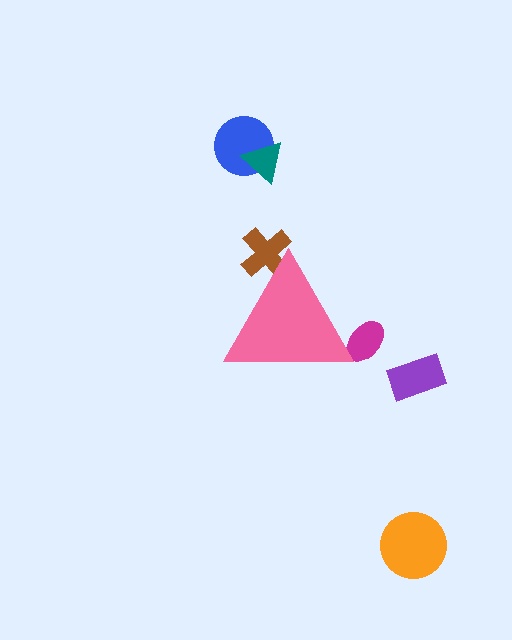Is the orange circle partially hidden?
No, the orange circle is fully visible.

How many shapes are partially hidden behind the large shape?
2 shapes are partially hidden.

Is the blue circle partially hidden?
No, the blue circle is fully visible.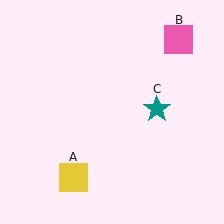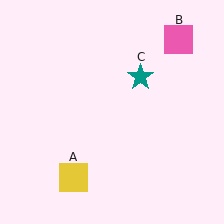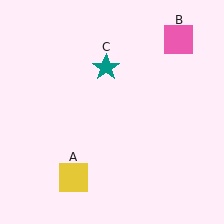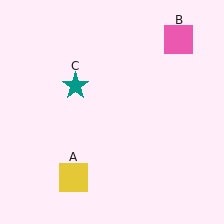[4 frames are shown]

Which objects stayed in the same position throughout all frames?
Yellow square (object A) and pink square (object B) remained stationary.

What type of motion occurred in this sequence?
The teal star (object C) rotated counterclockwise around the center of the scene.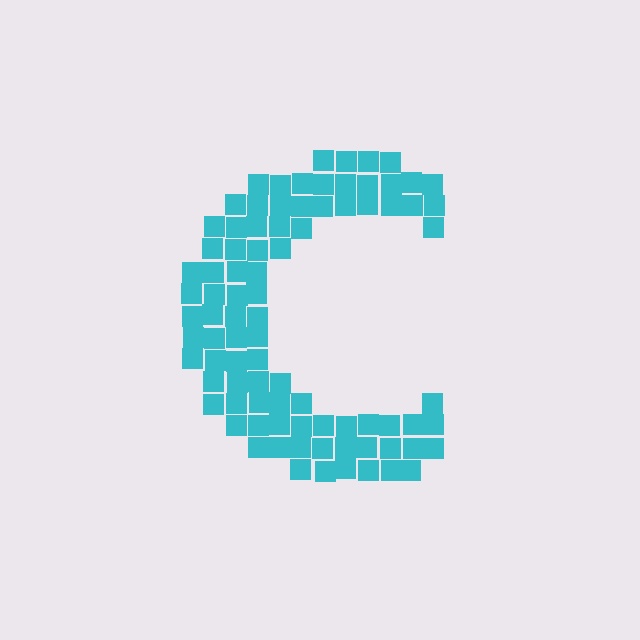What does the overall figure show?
The overall figure shows the letter C.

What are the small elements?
The small elements are squares.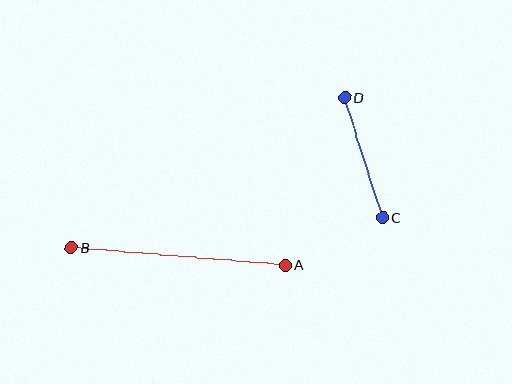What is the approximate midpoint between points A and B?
The midpoint is at approximately (178, 256) pixels.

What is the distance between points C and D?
The distance is approximately 126 pixels.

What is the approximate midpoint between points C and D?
The midpoint is at approximately (364, 157) pixels.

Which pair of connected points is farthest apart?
Points A and B are farthest apart.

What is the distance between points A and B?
The distance is approximately 215 pixels.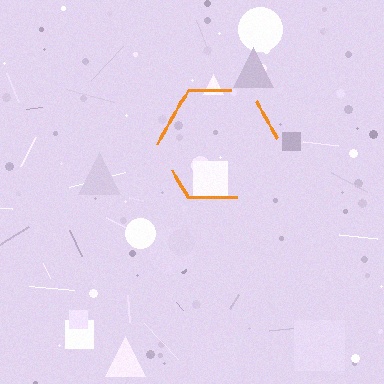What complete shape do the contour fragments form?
The contour fragments form a hexagon.